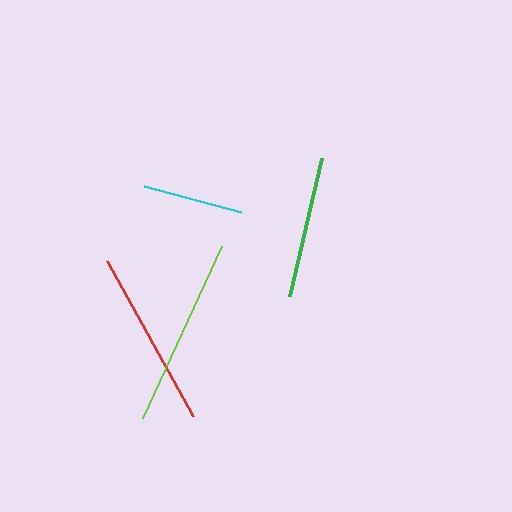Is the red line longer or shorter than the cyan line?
The red line is longer than the cyan line.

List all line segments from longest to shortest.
From longest to shortest: lime, red, green, cyan.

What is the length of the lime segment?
The lime segment is approximately 188 pixels long.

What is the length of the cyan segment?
The cyan segment is approximately 100 pixels long.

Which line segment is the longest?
The lime line is the longest at approximately 188 pixels.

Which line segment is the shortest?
The cyan line is the shortest at approximately 100 pixels.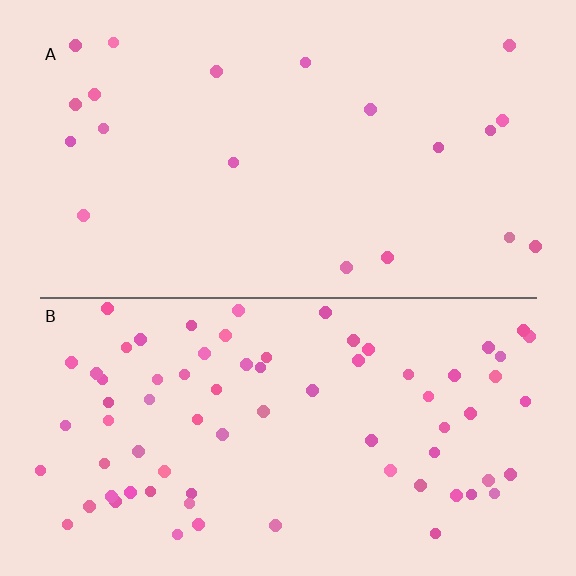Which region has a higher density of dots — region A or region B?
B (the bottom).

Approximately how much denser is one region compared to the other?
Approximately 3.6× — region B over region A.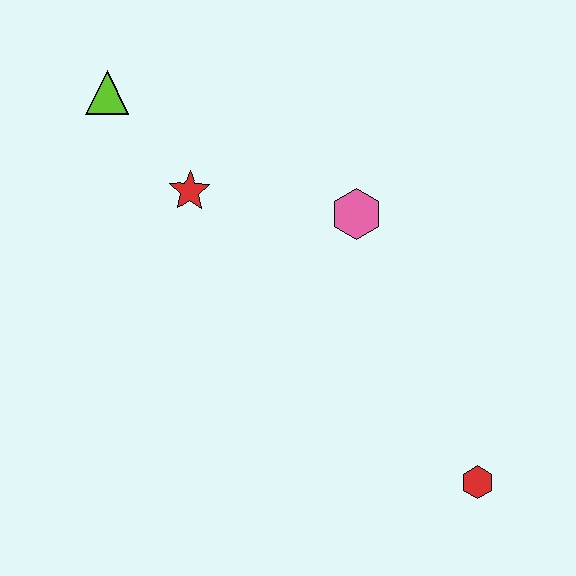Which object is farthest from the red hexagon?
The lime triangle is farthest from the red hexagon.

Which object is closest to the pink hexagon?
The red star is closest to the pink hexagon.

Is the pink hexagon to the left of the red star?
No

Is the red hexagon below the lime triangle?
Yes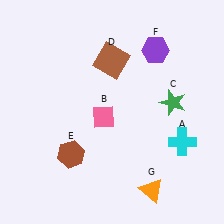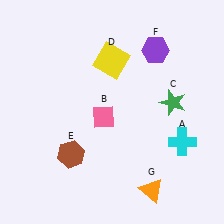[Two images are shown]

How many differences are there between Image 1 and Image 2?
There is 1 difference between the two images.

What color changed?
The square (D) changed from brown in Image 1 to yellow in Image 2.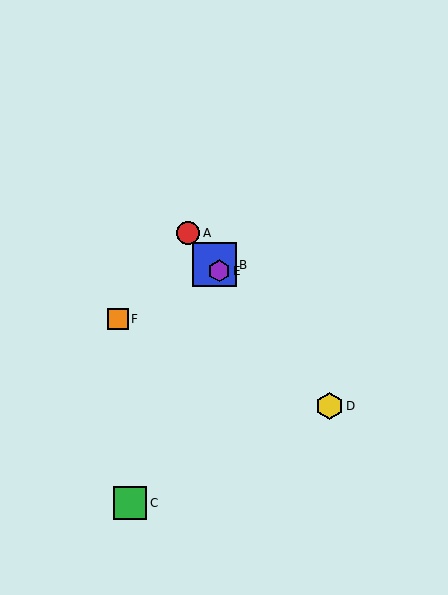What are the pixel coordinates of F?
Object F is at (118, 319).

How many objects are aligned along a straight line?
4 objects (A, B, D, E) are aligned along a straight line.